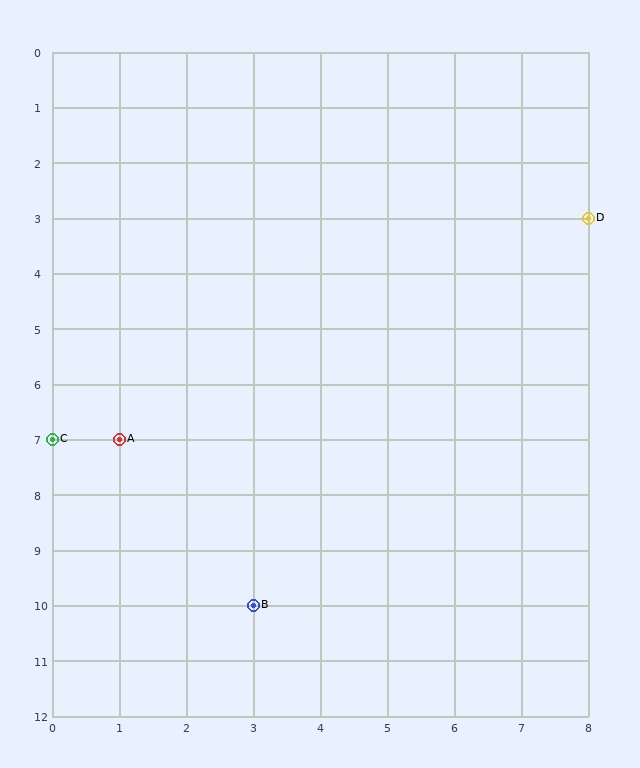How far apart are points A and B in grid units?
Points A and B are 2 columns and 3 rows apart (about 3.6 grid units diagonally).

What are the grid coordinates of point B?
Point B is at grid coordinates (3, 10).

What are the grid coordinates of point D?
Point D is at grid coordinates (8, 3).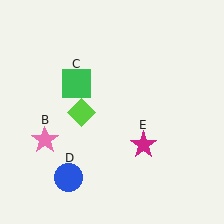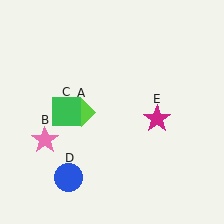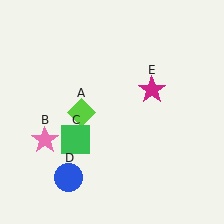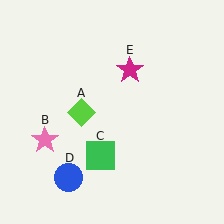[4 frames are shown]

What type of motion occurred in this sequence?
The green square (object C), magenta star (object E) rotated counterclockwise around the center of the scene.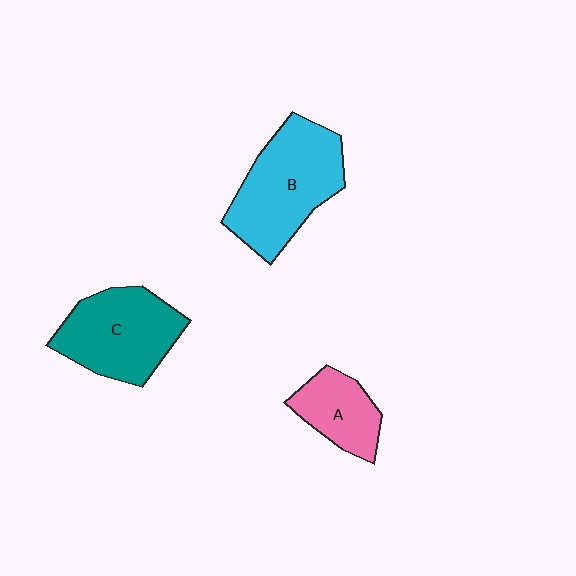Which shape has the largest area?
Shape B (cyan).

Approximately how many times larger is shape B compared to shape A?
Approximately 1.9 times.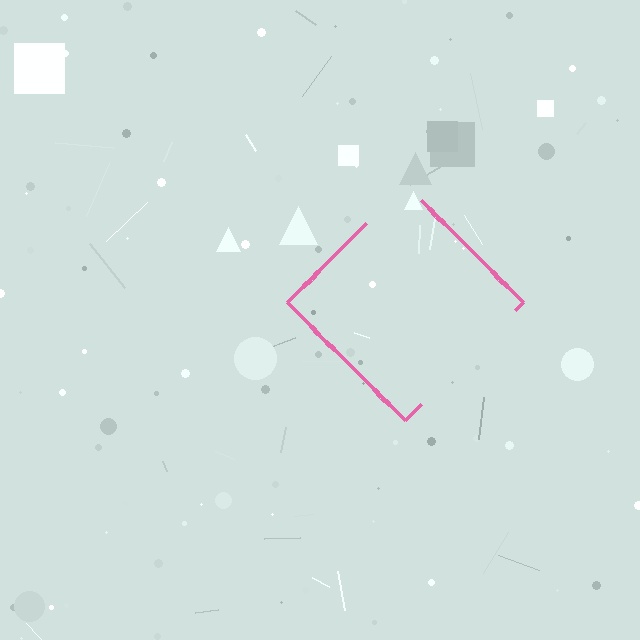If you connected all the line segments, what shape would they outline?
They would outline a diamond.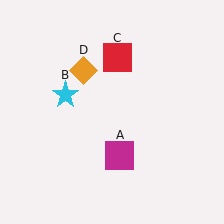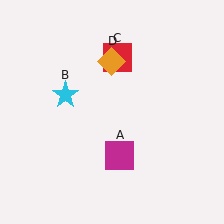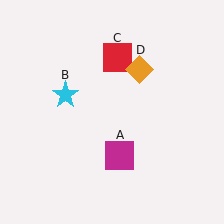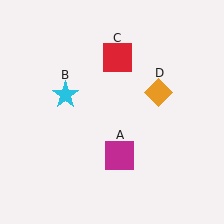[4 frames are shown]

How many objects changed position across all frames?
1 object changed position: orange diamond (object D).